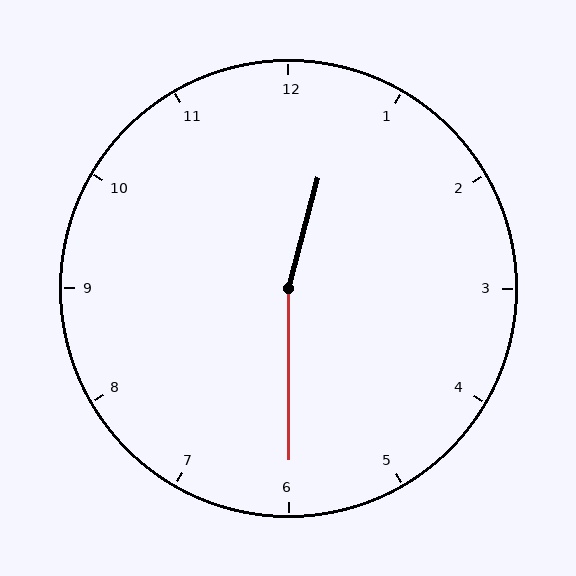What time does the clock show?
12:30.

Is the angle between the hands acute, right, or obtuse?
It is obtuse.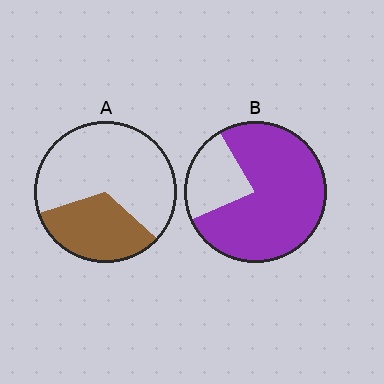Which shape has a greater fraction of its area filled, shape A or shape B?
Shape B.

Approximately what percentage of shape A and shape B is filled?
A is approximately 35% and B is approximately 75%.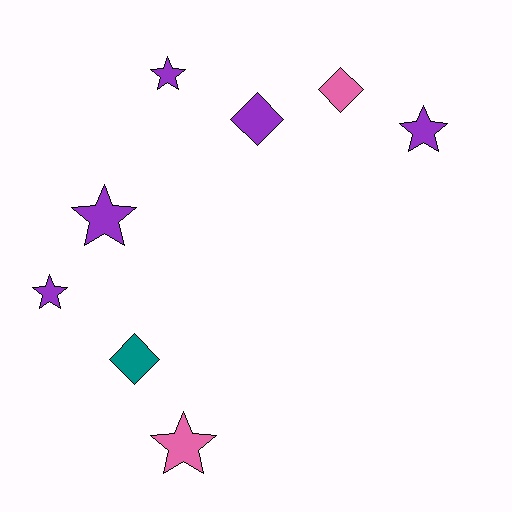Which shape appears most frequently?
Star, with 5 objects.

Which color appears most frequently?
Purple, with 5 objects.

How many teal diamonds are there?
There is 1 teal diamond.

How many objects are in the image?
There are 8 objects.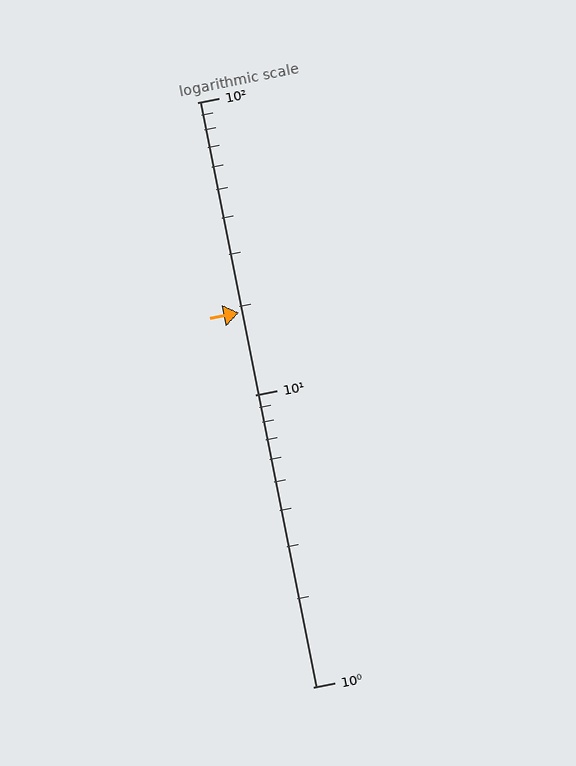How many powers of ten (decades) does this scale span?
The scale spans 2 decades, from 1 to 100.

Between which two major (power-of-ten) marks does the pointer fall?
The pointer is between 10 and 100.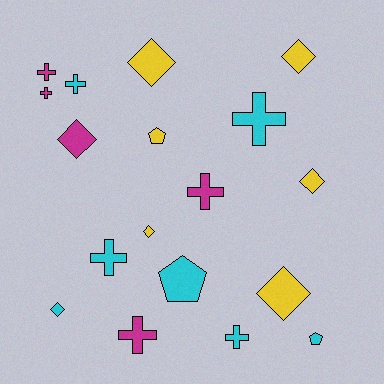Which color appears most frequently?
Cyan, with 7 objects.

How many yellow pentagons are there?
There is 1 yellow pentagon.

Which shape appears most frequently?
Cross, with 8 objects.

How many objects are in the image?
There are 18 objects.